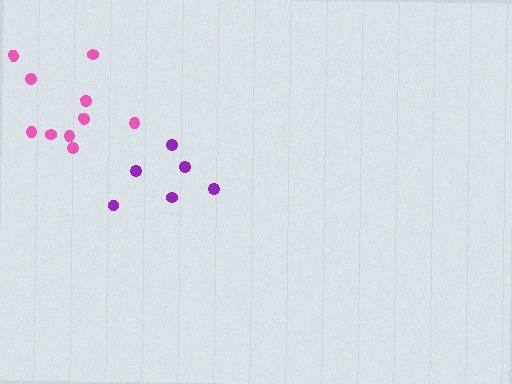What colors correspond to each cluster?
The clusters are colored: pink, purple.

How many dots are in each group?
Group 1: 10 dots, Group 2: 6 dots (16 total).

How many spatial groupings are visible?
There are 2 spatial groupings.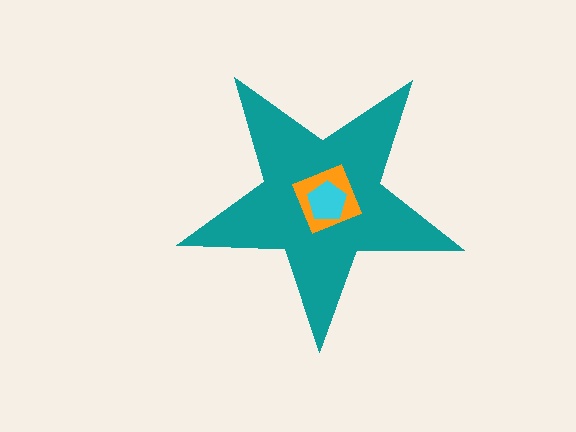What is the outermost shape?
The teal star.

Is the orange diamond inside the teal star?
Yes.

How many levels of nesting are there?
3.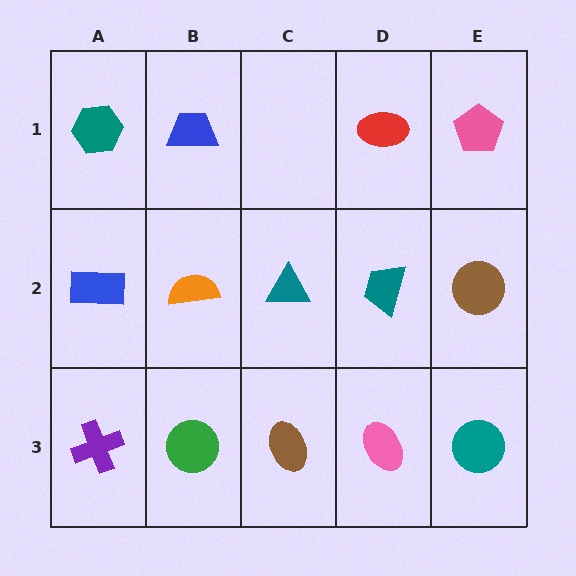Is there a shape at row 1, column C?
No, that cell is empty.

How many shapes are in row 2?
5 shapes.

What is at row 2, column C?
A teal triangle.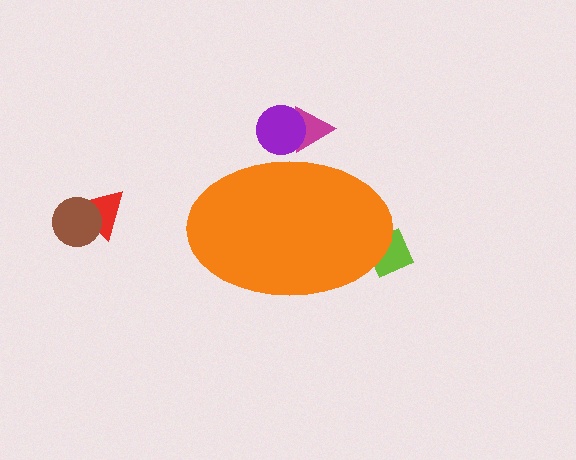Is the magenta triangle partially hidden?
Yes, the magenta triangle is partially hidden behind the orange ellipse.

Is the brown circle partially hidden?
No, the brown circle is fully visible.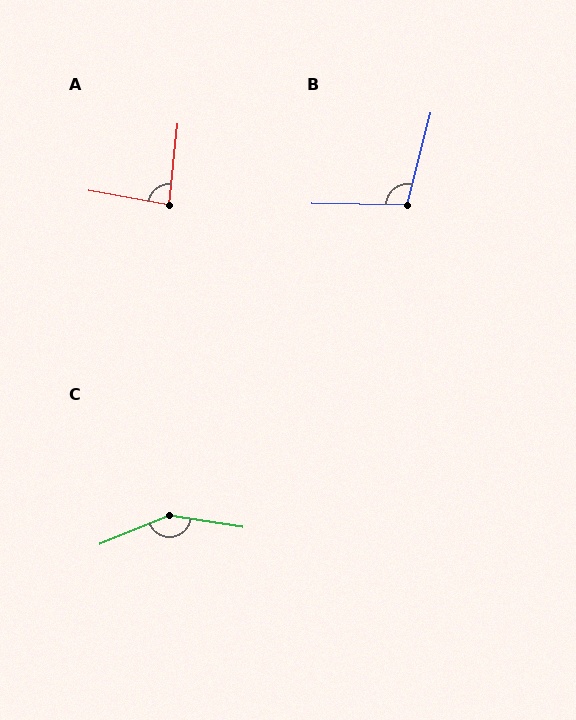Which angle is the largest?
C, at approximately 149 degrees.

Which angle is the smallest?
A, at approximately 86 degrees.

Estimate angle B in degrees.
Approximately 103 degrees.